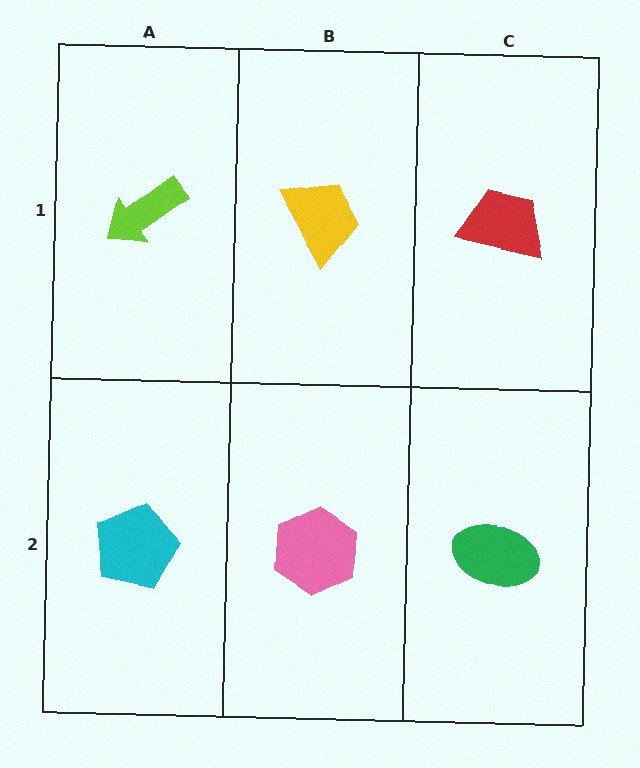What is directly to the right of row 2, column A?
A pink hexagon.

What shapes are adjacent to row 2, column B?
A yellow trapezoid (row 1, column B), a cyan pentagon (row 2, column A), a green ellipse (row 2, column C).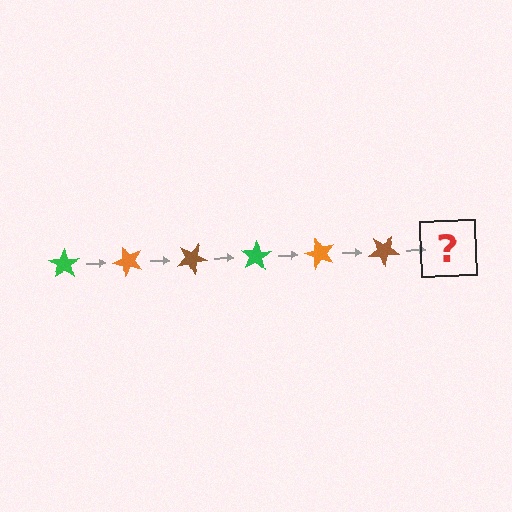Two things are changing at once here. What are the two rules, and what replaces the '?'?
The two rules are that it rotates 50 degrees each step and the color cycles through green, orange, and brown. The '?' should be a green star, rotated 300 degrees from the start.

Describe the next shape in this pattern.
It should be a green star, rotated 300 degrees from the start.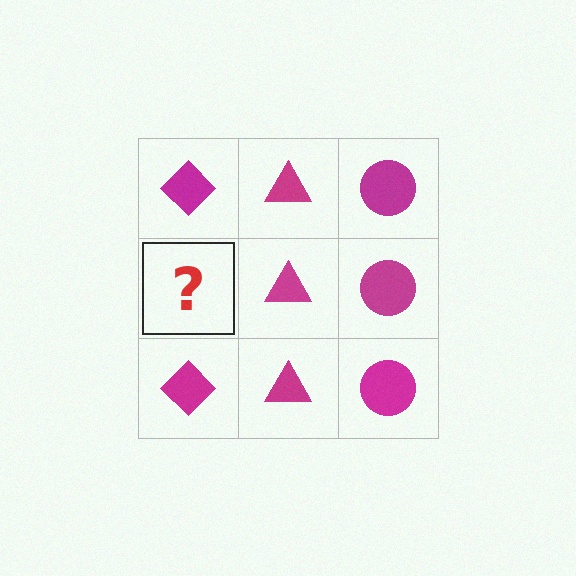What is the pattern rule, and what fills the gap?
The rule is that each column has a consistent shape. The gap should be filled with a magenta diamond.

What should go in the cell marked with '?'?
The missing cell should contain a magenta diamond.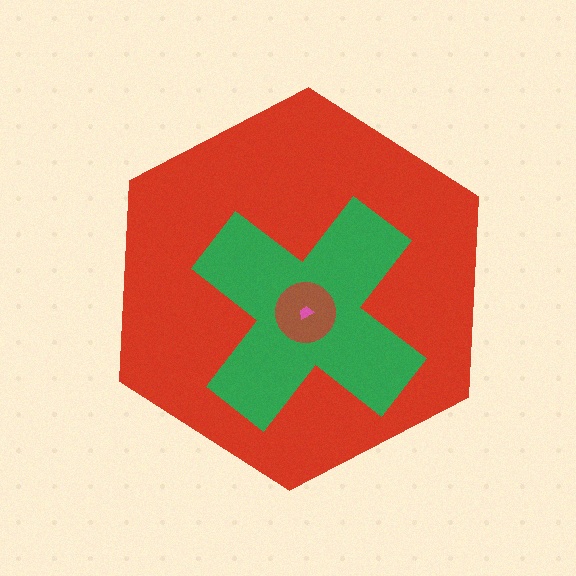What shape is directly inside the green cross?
The brown circle.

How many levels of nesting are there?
4.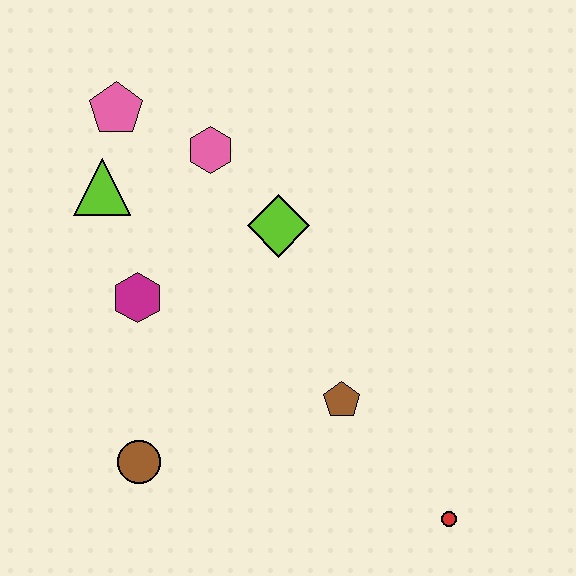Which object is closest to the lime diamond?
The pink hexagon is closest to the lime diamond.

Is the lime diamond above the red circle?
Yes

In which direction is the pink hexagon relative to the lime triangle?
The pink hexagon is to the right of the lime triangle.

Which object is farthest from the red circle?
The pink pentagon is farthest from the red circle.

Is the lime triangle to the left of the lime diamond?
Yes